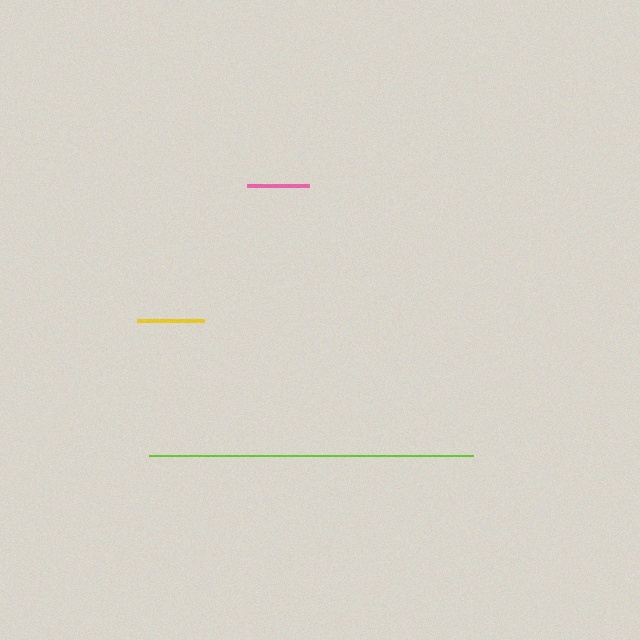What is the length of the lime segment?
The lime segment is approximately 324 pixels long.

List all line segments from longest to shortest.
From longest to shortest: lime, yellow, pink.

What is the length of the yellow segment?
The yellow segment is approximately 67 pixels long.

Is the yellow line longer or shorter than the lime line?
The lime line is longer than the yellow line.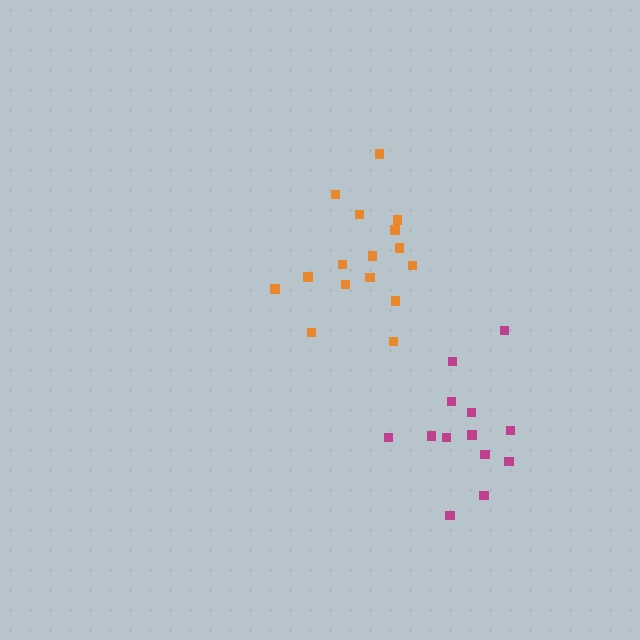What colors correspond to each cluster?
The clusters are colored: orange, magenta.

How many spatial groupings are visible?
There are 2 spatial groupings.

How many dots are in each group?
Group 1: 16 dots, Group 2: 13 dots (29 total).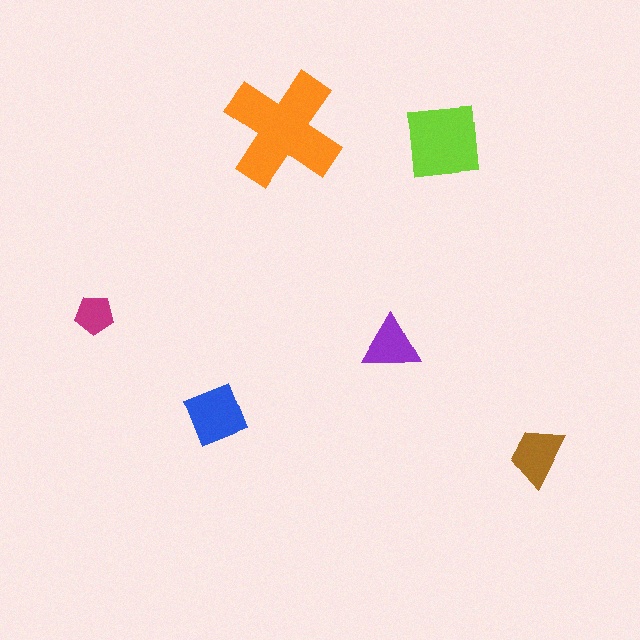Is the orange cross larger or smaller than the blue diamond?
Larger.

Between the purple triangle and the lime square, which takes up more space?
The lime square.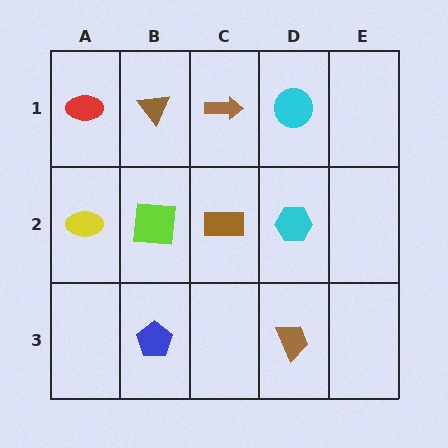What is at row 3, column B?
A blue pentagon.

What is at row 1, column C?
A brown arrow.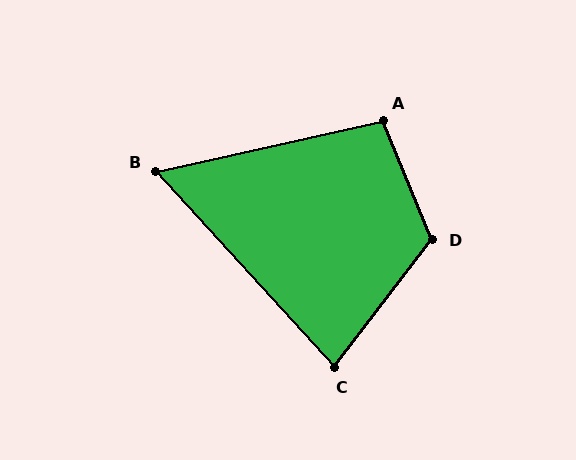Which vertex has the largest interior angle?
D, at approximately 120 degrees.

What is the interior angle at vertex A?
Approximately 100 degrees (obtuse).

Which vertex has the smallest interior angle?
B, at approximately 60 degrees.